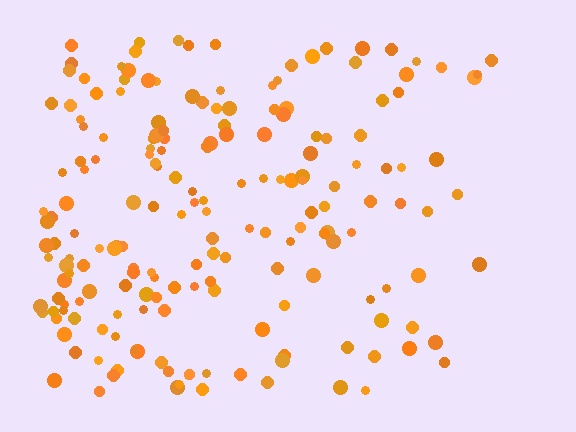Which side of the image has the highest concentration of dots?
The left.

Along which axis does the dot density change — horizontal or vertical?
Horizontal.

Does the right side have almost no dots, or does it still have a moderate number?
Still a moderate number, just noticeably fewer than the left.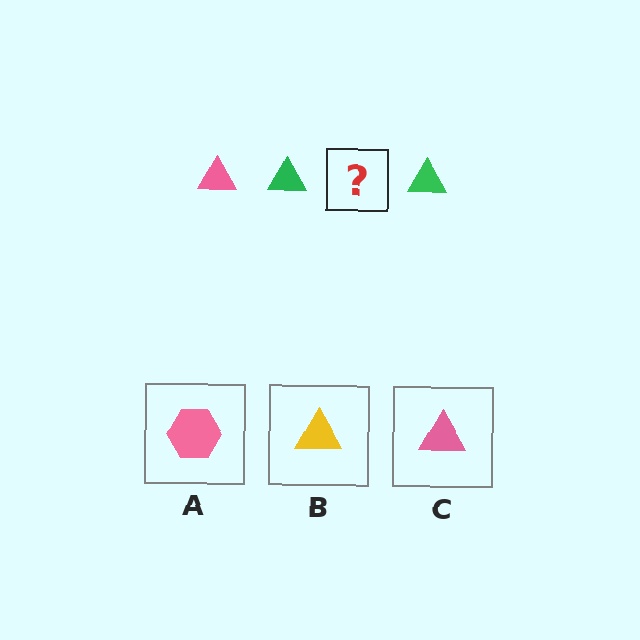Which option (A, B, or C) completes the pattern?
C.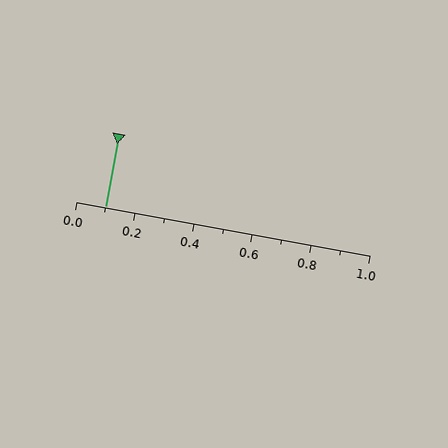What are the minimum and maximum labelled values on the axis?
The axis runs from 0.0 to 1.0.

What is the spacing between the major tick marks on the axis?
The major ticks are spaced 0.2 apart.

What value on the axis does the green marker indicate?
The marker indicates approximately 0.1.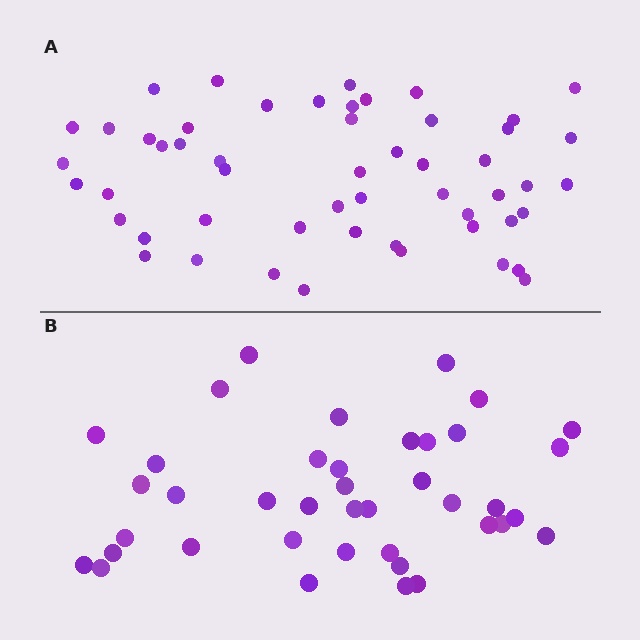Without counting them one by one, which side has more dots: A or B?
Region A (the top region) has more dots.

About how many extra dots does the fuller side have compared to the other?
Region A has approximately 15 more dots than region B.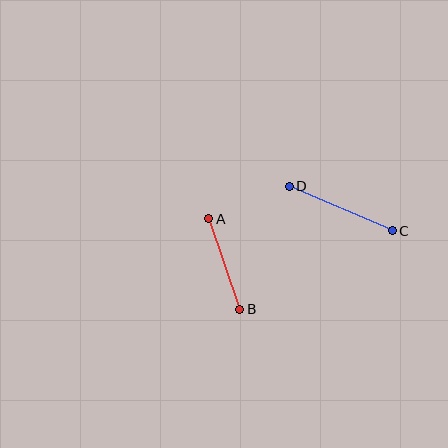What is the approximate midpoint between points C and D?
The midpoint is at approximately (341, 209) pixels.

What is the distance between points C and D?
The distance is approximately 112 pixels.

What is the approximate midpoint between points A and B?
The midpoint is at approximately (224, 264) pixels.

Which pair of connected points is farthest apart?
Points C and D are farthest apart.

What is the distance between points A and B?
The distance is approximately 96 pixels.